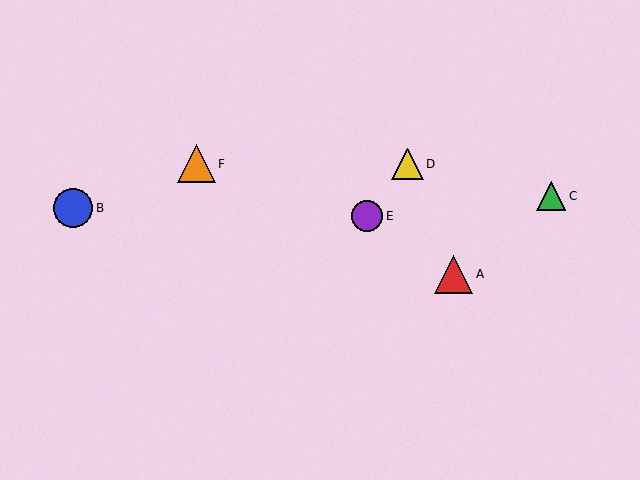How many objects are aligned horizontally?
2 objects (D, F) are aligned horizontally.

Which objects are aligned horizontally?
Objects D, F are aligned horizontally.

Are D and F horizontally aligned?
Yes, both are at y≈164.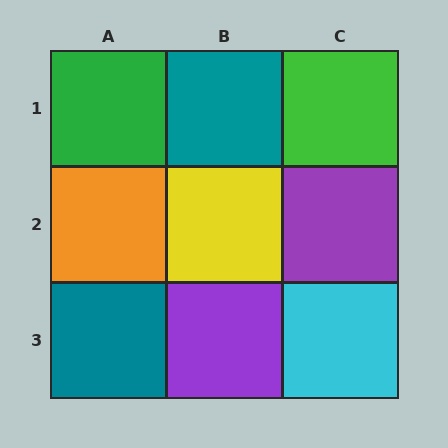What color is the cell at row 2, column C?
Purple.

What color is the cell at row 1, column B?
Teal.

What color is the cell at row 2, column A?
Orange.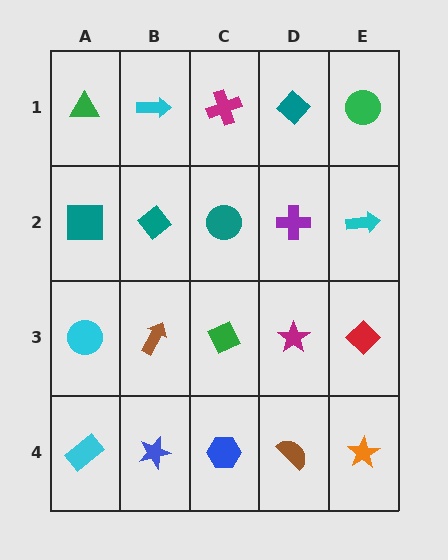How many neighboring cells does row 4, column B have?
3.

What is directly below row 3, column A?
A cyan rectangle.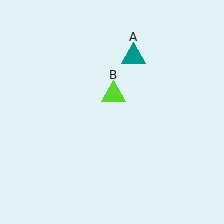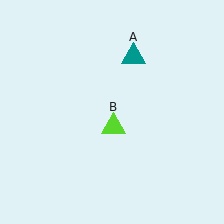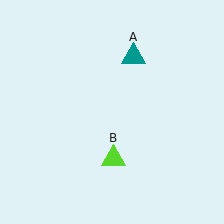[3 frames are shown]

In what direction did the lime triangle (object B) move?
The lime triangle (object B) moved down.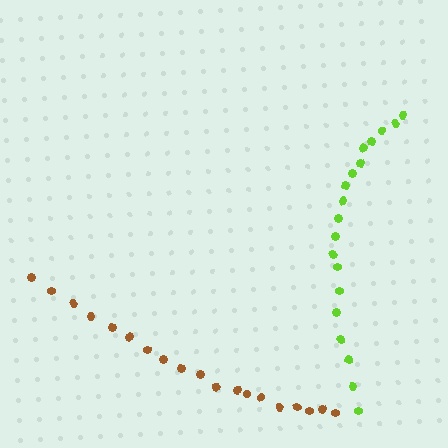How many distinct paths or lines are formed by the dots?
There are 2 distinct paths.